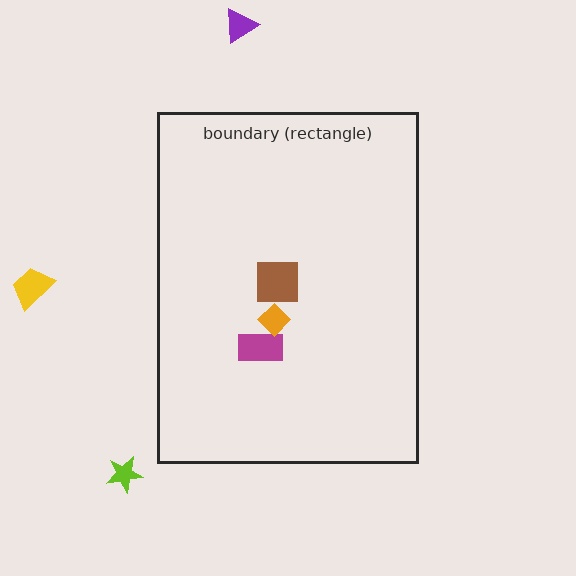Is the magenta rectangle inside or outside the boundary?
Inside.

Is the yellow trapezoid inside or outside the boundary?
Outside.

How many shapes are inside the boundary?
3 inside, 3 outside.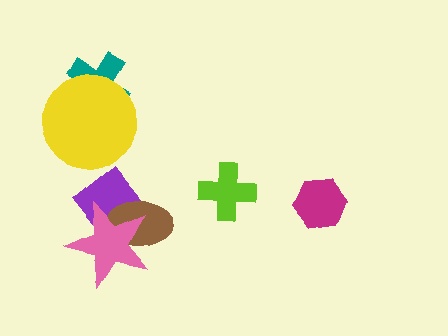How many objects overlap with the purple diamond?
2 objects overlap with the purple diamond.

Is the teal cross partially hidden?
Yes, it is partially covered by another shape.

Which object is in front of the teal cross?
The yellow circle is in front of the teal cross.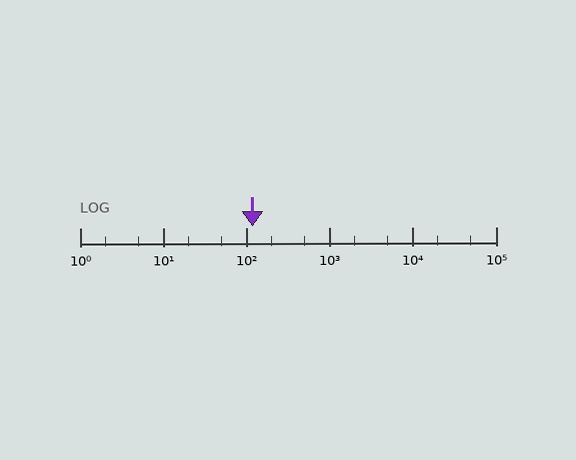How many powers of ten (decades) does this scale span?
The scale spans 5 decades, from 1 to 100000.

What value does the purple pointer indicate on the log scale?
The pointer indicates approximately 120.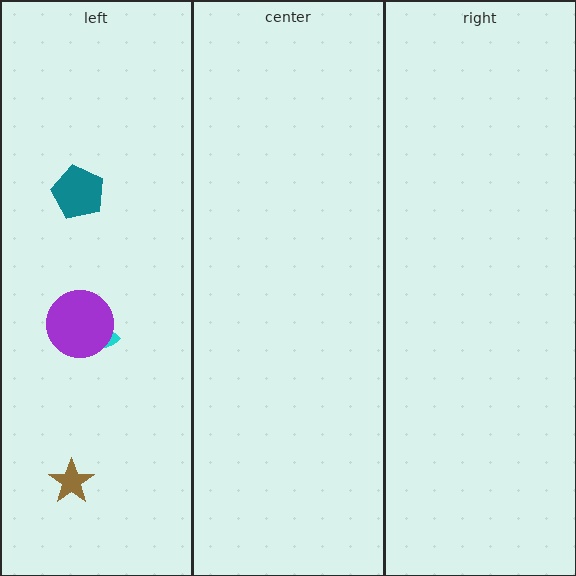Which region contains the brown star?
The left region.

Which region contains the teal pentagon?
The left region.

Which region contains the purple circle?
The left region.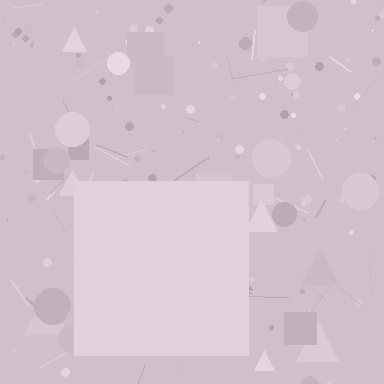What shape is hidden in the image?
A square is hidden in the image.